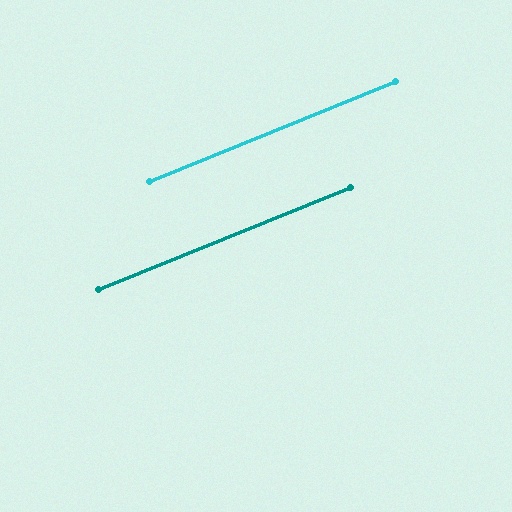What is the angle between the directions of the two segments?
Approximately 0 degrees.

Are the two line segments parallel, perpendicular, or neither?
Parallel — their directions differ by only 0.0°.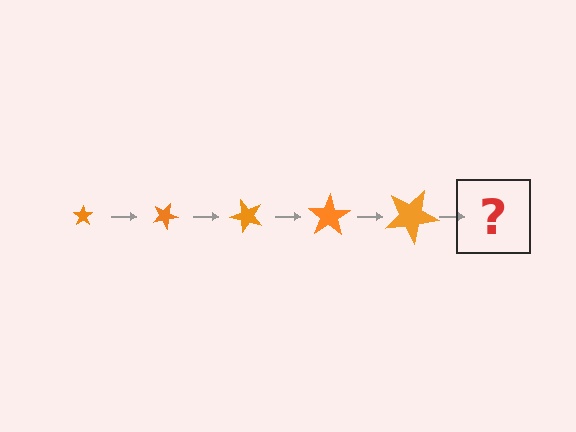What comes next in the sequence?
The next element should be a star, larger than the previous one and rotated 125 degrees from the start.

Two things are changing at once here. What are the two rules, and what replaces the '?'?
The two rules are that the star grows larger each step and it rotates 25 degrees each step. The '?' should be a star, larger than the previous one and rotated 125 degrees from the start.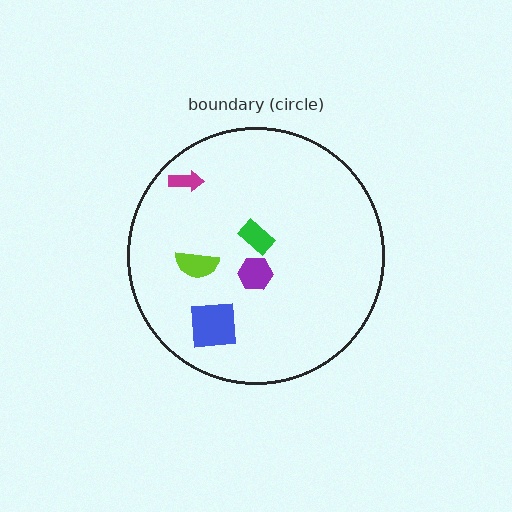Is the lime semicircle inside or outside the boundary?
Inside.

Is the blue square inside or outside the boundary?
Inside.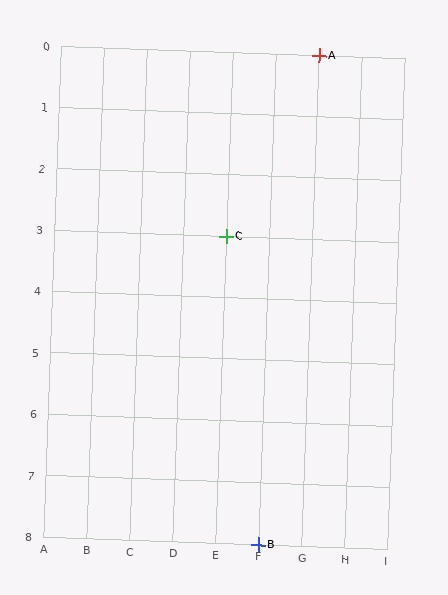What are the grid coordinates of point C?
Point C is at grid coordinates (E, 3).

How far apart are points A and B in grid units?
Points A and B are 1 column and 8 rows apart (about 8.1 grid units diagonally).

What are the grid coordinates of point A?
Point A is at grid coordinates (G, 0).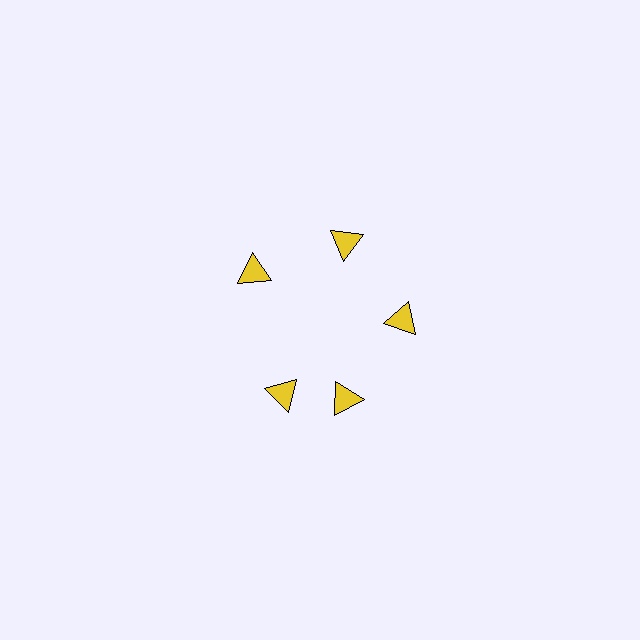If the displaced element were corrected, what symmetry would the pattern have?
It would have 5-fold rotational symmetry — the pattern would map onto itself every 72 degrees.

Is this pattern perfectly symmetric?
No. The 5 yellow triangles are arranged in a ring, but one element near the 8 o'clock position is rotated out of alignment along the ring, breaking the 5-fold rotational symmetry.